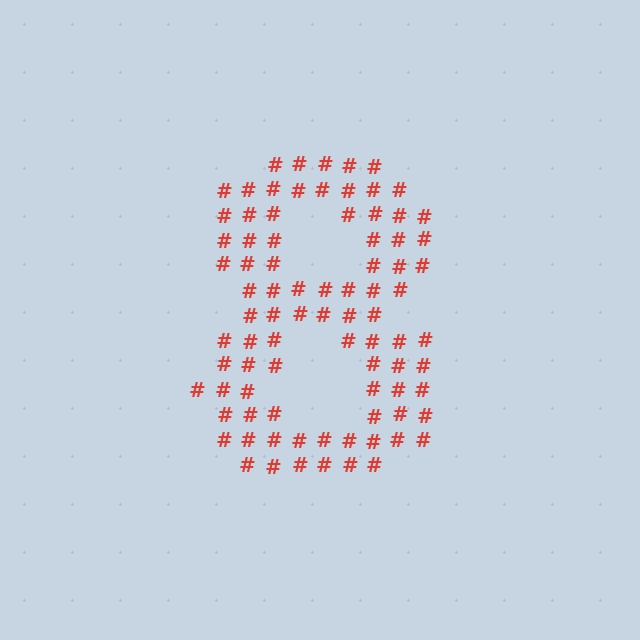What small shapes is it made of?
It is made of small hash symbols.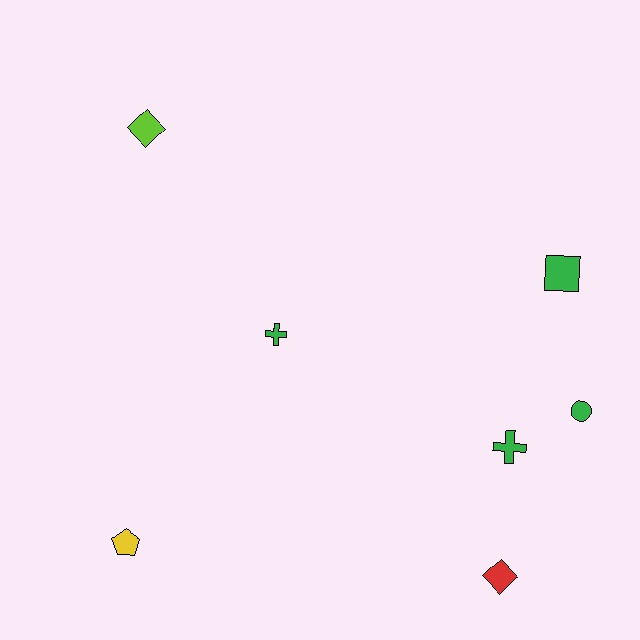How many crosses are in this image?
There are 2 crosses.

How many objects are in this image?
There are 7 objects.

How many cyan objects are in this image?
There are no cyan objects.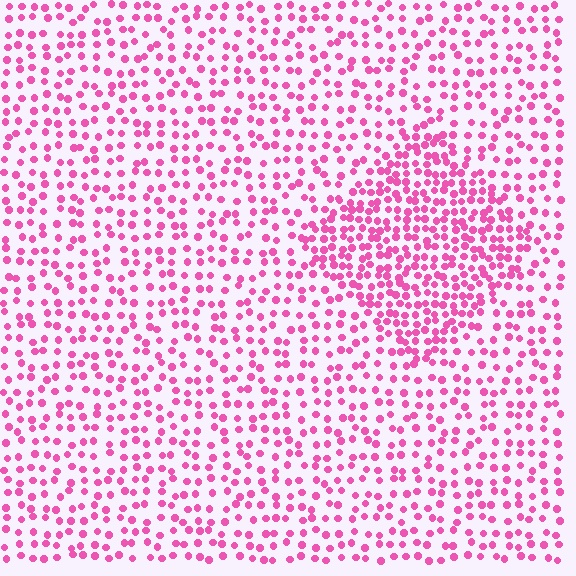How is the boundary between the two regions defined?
The boundary is defined by a change in element density (approximately 1.9x ratio). All elements are the same color, size, and shape.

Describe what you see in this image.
The image contains small pink elements arranged at two different densities. A diamond-shaped region is visible where the elements are more densely packed than the surrounding area.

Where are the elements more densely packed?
The elements are more densely packed inside the diamond boundary.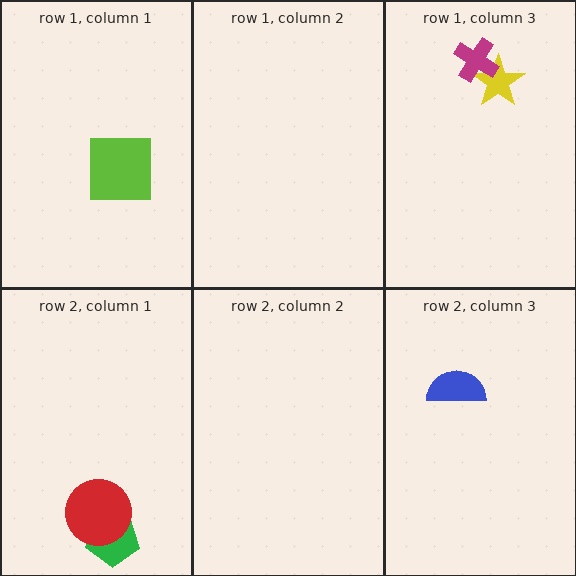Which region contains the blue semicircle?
The row 2, column 3 region.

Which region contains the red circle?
The row 2, column 1 region.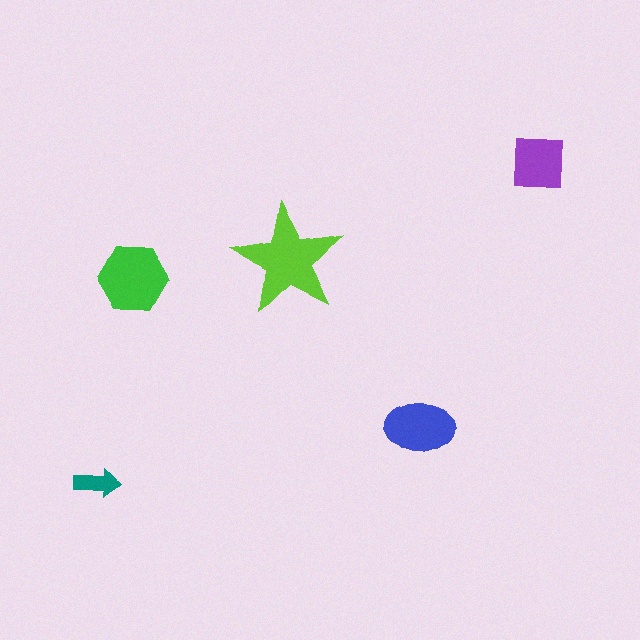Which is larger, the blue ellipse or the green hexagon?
The green hexagon.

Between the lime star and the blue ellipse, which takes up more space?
The lime star.